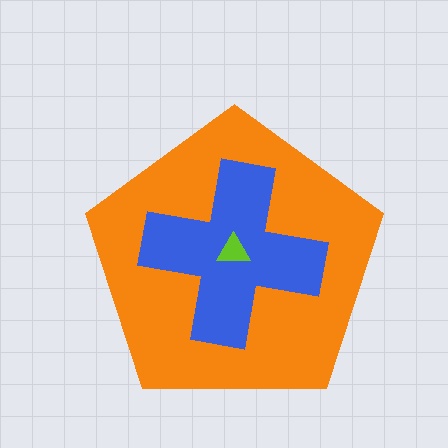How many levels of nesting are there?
3.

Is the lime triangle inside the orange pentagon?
Yes.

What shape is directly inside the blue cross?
The lime triangle.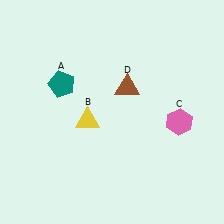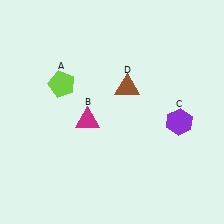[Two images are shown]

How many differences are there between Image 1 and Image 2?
There are 3 differences between the two images.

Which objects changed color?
A changed from teal to lime. B changed from yellow to magenta. C changed from pink to purple.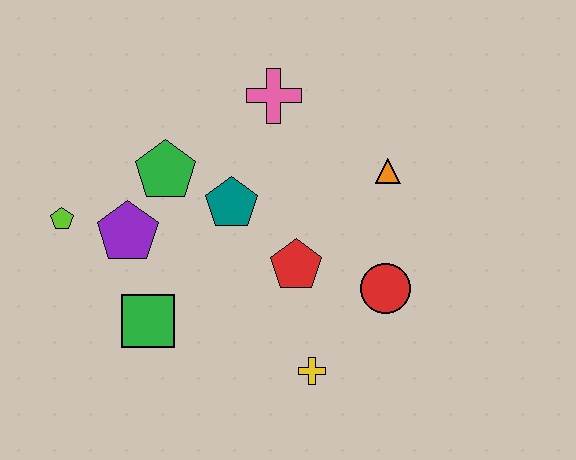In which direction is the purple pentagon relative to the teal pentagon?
The purple pentagon is to the left of the teal pentagon.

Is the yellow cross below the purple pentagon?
Yes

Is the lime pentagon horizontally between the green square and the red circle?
No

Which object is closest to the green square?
The purple pentagon is closest to the green square.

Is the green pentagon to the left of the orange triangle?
Yes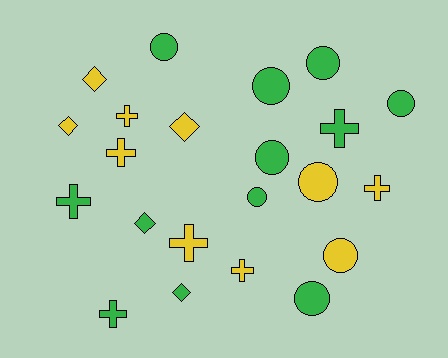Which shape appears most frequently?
Circle, with 9 objects.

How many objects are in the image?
There are 22 objects.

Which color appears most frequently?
Green, with 12 objects.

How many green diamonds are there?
There are 2 green diamonds.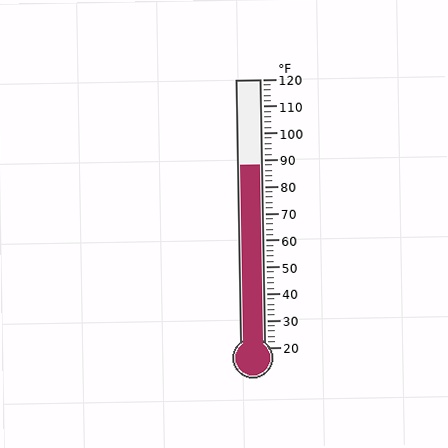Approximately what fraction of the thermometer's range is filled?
The thermometer is filled to approximately 70% of its range.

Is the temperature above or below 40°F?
The temperature is above 40°F.